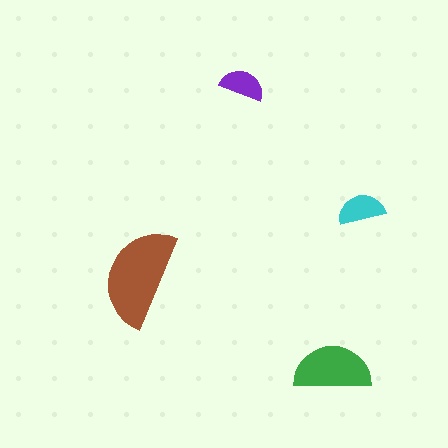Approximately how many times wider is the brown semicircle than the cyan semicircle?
About 2 times wider.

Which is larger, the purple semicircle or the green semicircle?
The green one.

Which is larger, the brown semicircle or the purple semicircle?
The brown one.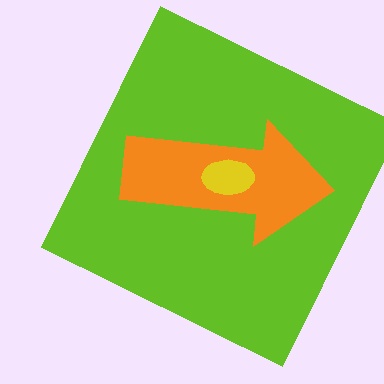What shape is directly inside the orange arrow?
The yellow ellipse.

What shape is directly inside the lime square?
The orange arrow.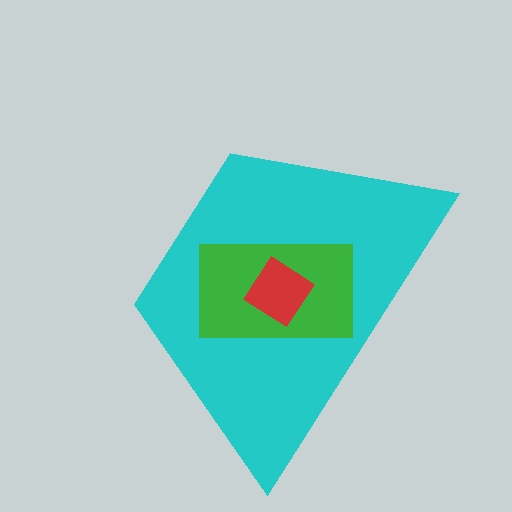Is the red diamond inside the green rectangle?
Yes.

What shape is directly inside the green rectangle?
The red diamond.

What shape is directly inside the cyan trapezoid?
The green rectangle.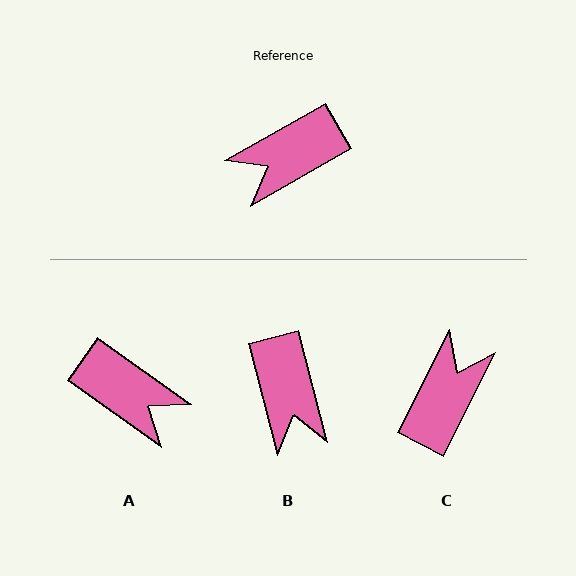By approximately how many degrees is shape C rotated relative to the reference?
Approximately 146 degrees clockwise.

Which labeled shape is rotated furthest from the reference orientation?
C, about 146 degrees away.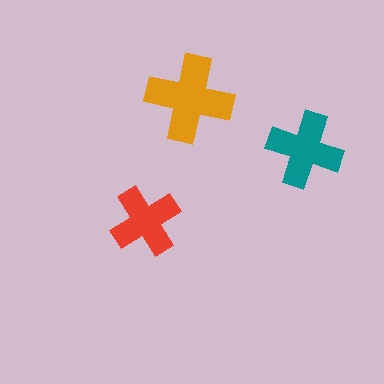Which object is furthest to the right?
The teal cross is rightmost.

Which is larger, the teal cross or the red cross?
The teal one.